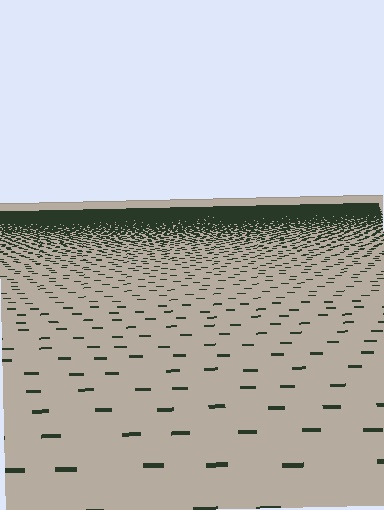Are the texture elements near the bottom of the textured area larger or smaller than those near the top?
Larger. Near the bottom, elements are closer to the viewer and appear at a bigger on-screen size.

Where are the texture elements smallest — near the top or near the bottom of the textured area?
Near the top.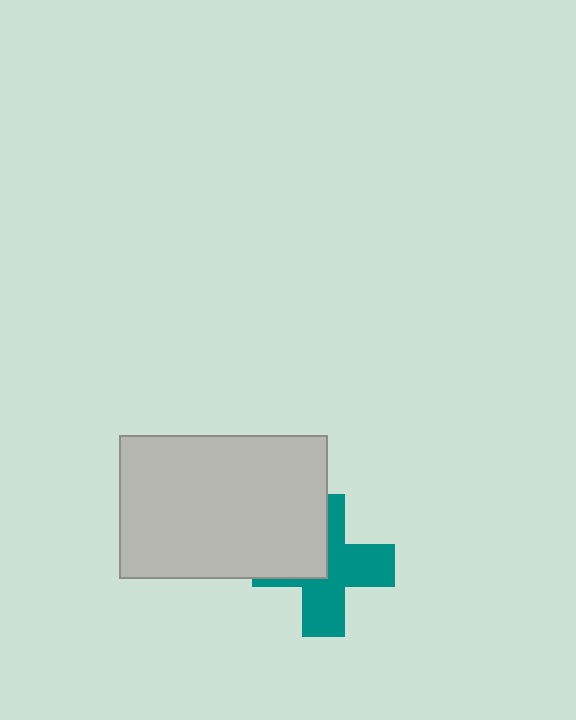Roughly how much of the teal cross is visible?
About half of it is visible (roughly 62%).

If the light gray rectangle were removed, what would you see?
You would see the complete teal cross.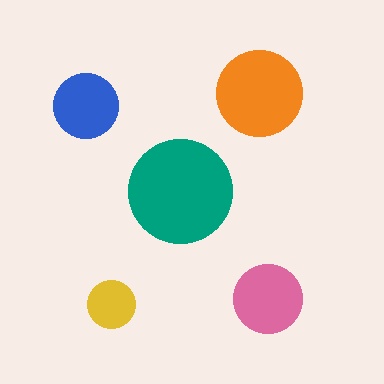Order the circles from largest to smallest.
the teal one, the orange one, the pink one, the blue one, the yellow one.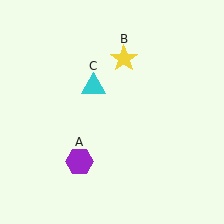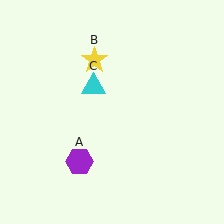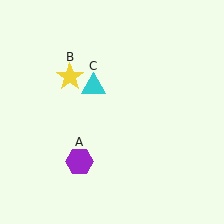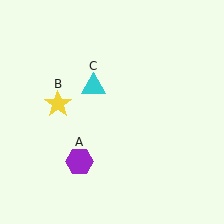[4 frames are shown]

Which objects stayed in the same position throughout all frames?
Purple hexagon (object A) and cyan triangle (object C) remained stationary.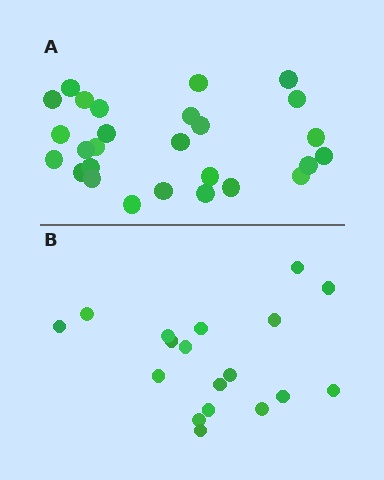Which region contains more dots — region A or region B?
Region A (the top region) has more dots.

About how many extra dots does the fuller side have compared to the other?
Region A has roughly 8 or so more dots than region B.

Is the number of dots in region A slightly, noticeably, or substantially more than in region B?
Region A has substantially more. The ratio is roughly 1.5 to 1.